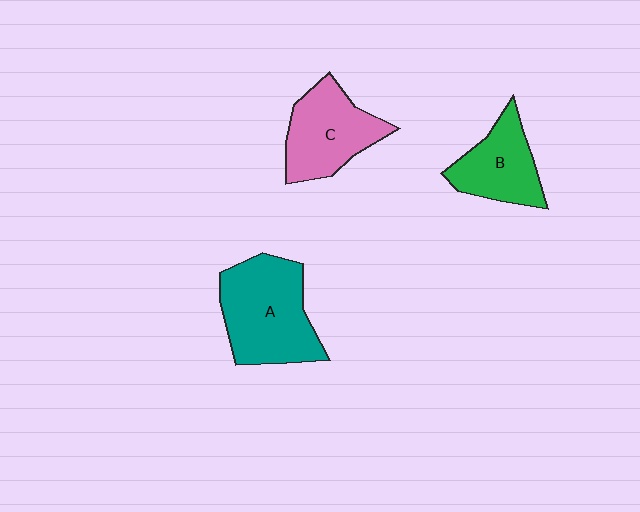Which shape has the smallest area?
Shape B (green).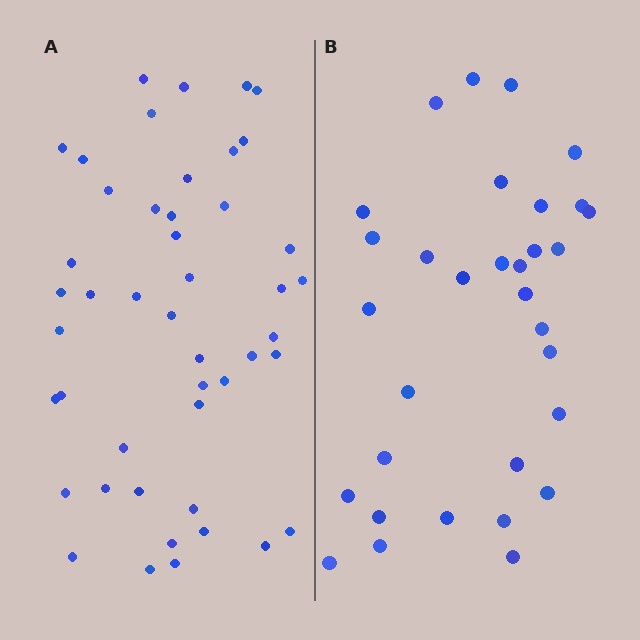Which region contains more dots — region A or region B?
Region A (the left region) has more dots.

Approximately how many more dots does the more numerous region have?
Region A has approximately 15 more dots than region B.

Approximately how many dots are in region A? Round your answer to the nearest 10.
About 50 dots. (The exact count is 46, which rounds to 50.)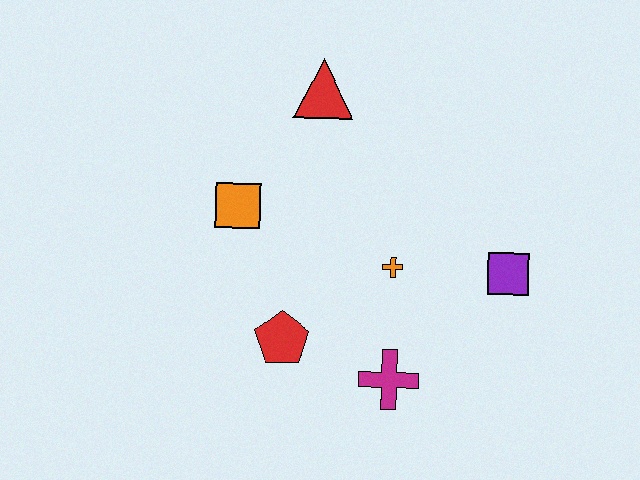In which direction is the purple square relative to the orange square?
The purple square is to the right of the orange square.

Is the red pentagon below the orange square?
Yes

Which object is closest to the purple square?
The orange cross is closest to the purple square.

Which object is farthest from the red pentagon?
The red triangle is farthest from the red pentagon.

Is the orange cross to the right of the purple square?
No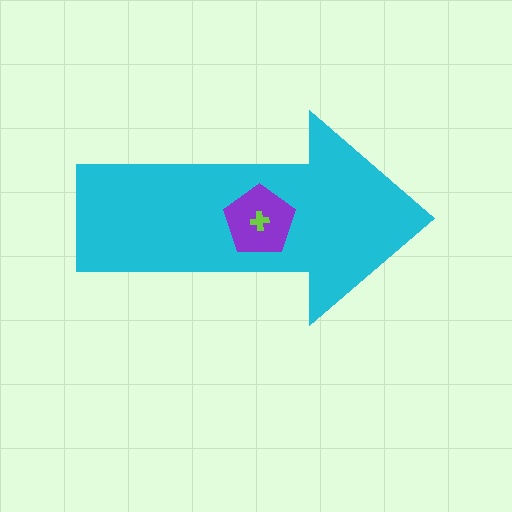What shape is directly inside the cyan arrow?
The purple pentagon.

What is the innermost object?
The lime cross.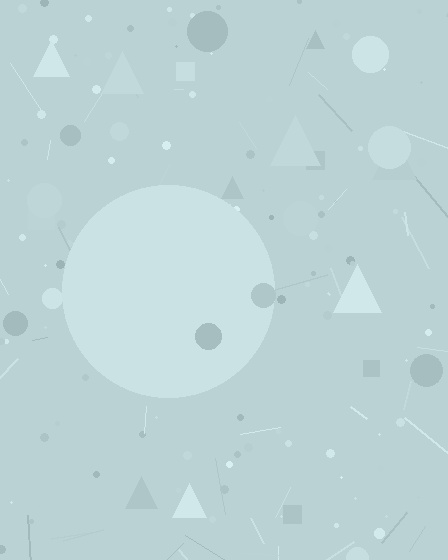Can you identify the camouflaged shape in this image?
The camouflaged shape is a circle.